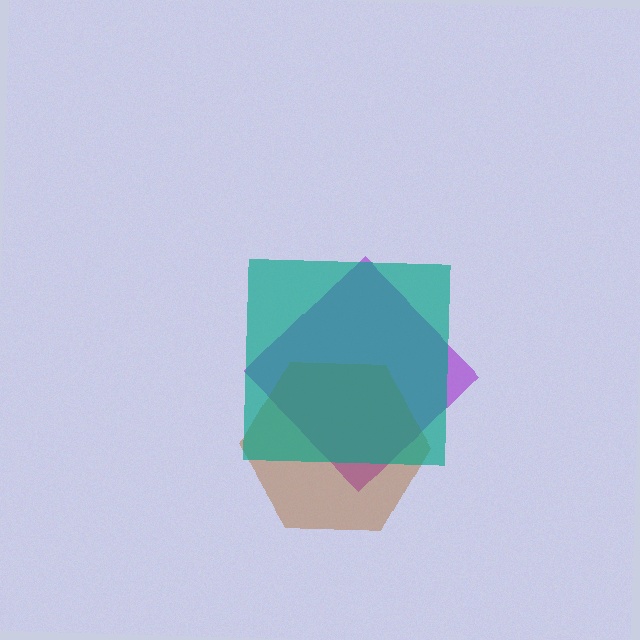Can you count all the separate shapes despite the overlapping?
Yes, there are 3 separate shapes.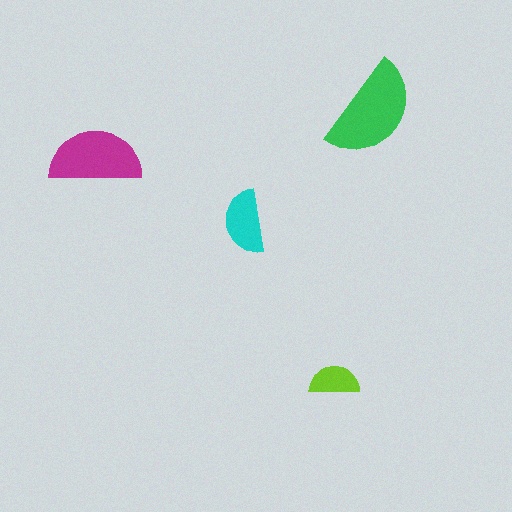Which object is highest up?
The green semicircle is topmost.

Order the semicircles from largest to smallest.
the green one, the magenta one, the cyan one, the lime one.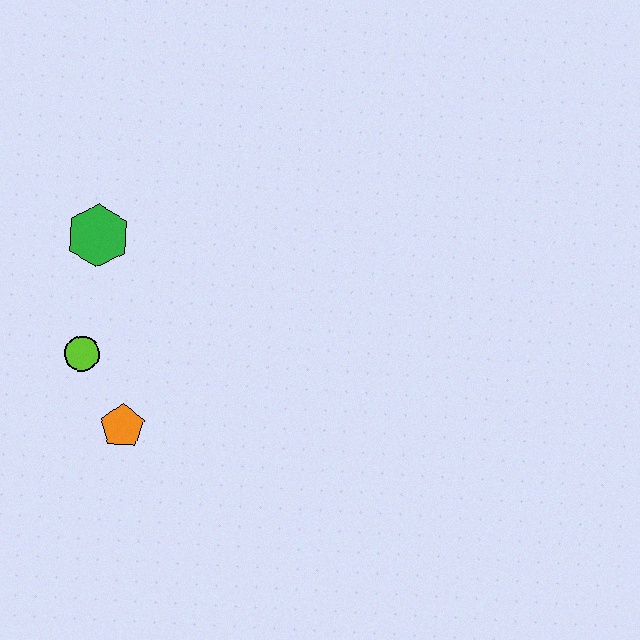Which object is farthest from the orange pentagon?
The green hexagon is farthest from the orange pentagon.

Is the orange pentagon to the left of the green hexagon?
No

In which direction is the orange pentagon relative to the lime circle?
The orange pentagon is below the lime circle.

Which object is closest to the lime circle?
The orange pentagon is closest to the lime circle.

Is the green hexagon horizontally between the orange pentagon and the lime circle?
Yes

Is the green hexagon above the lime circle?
Yes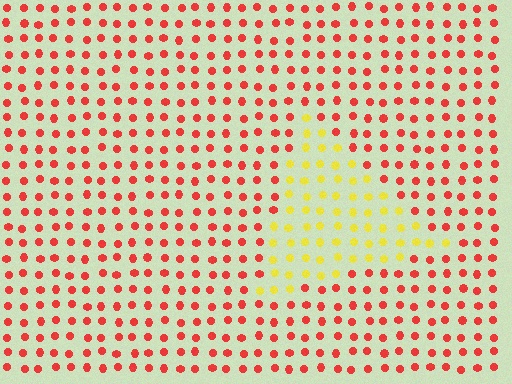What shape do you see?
I see a triangle.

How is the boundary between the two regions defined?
The boundary is defined purely by a slight shift in hue (about 58 degrees). Spacing, size, and orientation are identical on both sides.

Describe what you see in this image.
The image is filled with small red elements in a uniform arrangement. A triangle-shaped region is visible where the elements are tinted to a slightly different hue, forming a subtle color boundary.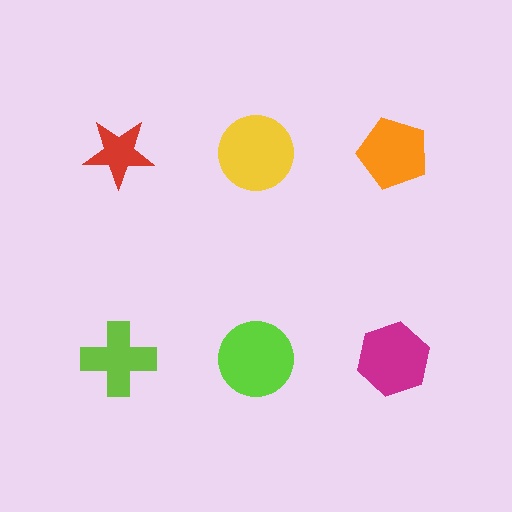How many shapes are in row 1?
3 shapes.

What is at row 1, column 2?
A yellow circle.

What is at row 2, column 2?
A lime circle.